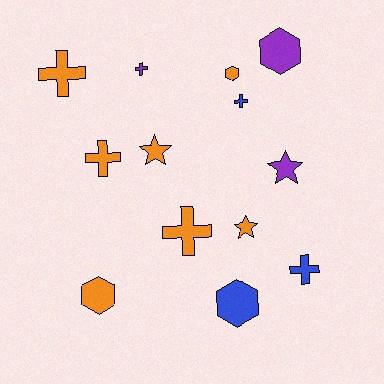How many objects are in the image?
There are 13 objects.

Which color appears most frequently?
Orange, with 7 objects.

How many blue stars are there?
There are no blue stars.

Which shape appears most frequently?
Cross, with 6 objects.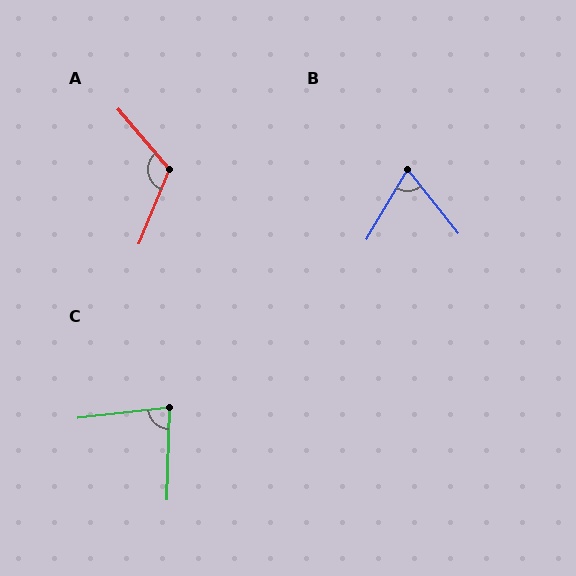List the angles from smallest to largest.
B (69°), C (82°), A (118°).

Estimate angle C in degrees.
Approximately 82 degrees.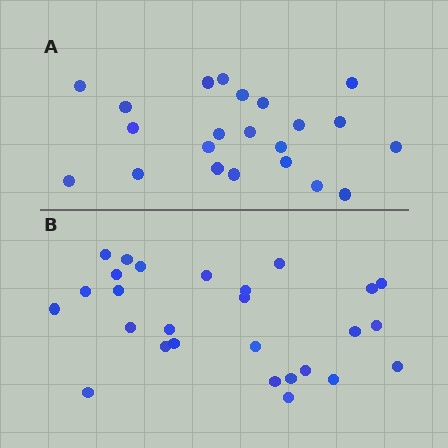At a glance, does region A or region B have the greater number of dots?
Region B (the bottom region) has more dots.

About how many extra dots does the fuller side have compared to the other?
Region B has about 5 more dots than region A.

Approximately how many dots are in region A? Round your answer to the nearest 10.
About 20 dots. (The exact count is 22, which rounds to 20.)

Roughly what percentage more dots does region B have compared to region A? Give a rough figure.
About 25% more.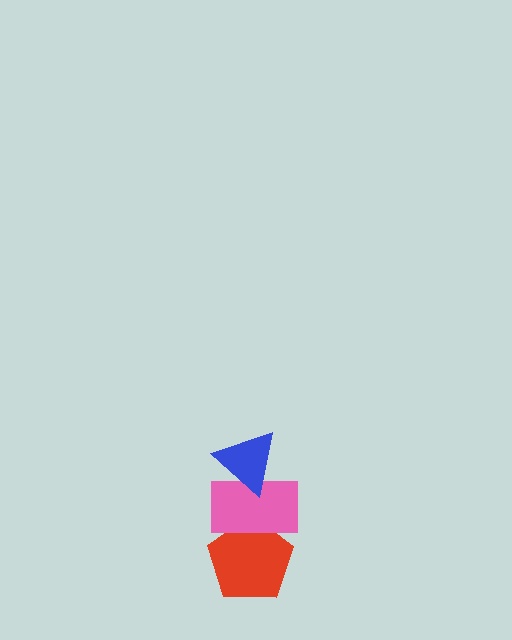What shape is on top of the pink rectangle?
The blue triangle is on top of the pink rectangle.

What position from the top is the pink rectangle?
The pink rectangle is 2nd from the top.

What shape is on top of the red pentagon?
The pink rectangle is on top of the red pentagon.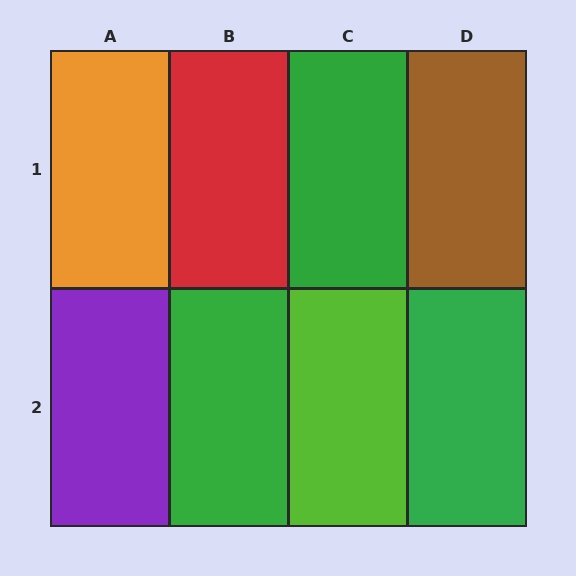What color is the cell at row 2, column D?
Green.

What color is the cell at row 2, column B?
Green.